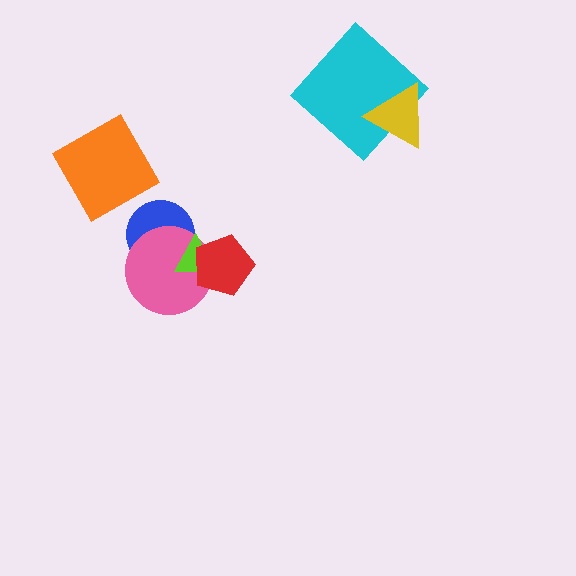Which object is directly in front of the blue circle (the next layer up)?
The pink circle is directly in front of the blue circle.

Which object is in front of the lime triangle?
The red pentagon is in front of the lime triangle.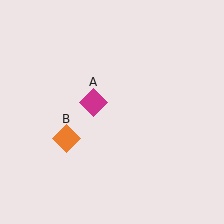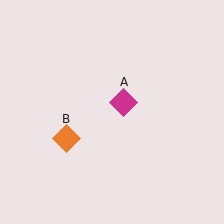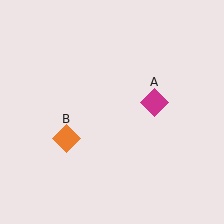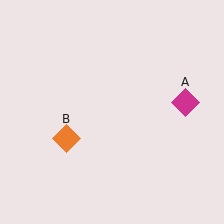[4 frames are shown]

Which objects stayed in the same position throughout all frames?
Orange diamond (object B) remained stationary.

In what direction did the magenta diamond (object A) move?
The magenta diamond (object A) moved right.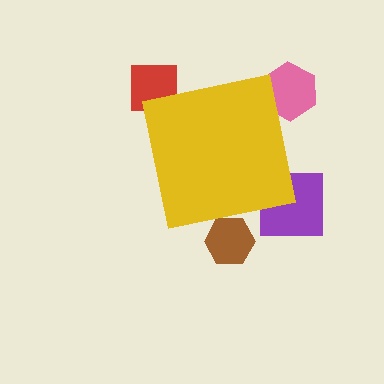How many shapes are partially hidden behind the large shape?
4 shapes are partially hidden.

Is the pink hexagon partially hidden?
Yes, the pink hexagon is partially hidden behind the yellow square.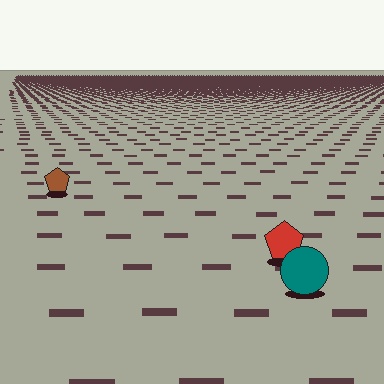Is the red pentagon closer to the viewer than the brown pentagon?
Yes. The red pentagon is closer — you can tell from the texture gradient: the ground texture is coarser near it.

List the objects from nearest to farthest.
From nearest to farthest: the teal circle, the red pentagon, the brown pentagon.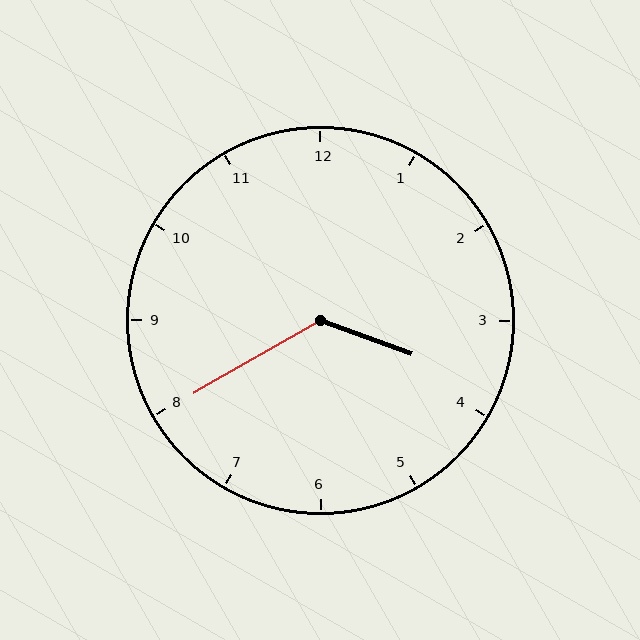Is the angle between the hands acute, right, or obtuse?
It is obtuse.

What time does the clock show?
3:40.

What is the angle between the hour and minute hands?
Approximately 130 degrees.